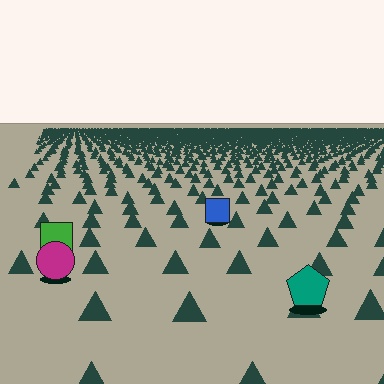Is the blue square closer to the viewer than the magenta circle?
No. The magenta circle is closer — you can tell from the texture gradient: the ground texture is coarser near it.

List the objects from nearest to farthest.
From nearest to farthest: the teal pentagon, the magenta circle, the green square, the blue square.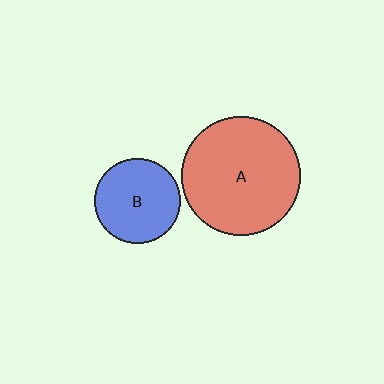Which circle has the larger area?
Circle A (red).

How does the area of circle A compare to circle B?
Approximately 1.9 times.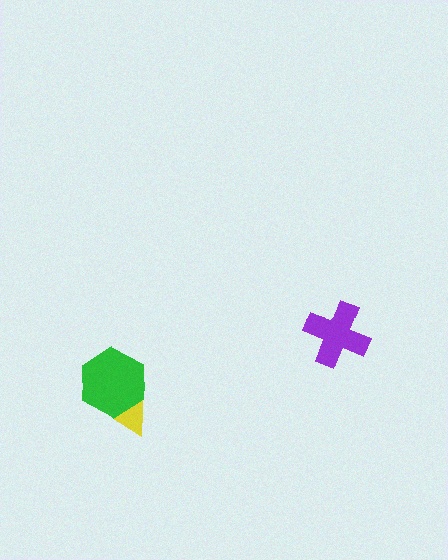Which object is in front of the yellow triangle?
The green hexagon is in front of the yellow triangle.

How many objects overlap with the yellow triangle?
1 object overlaps with the yellow triangle.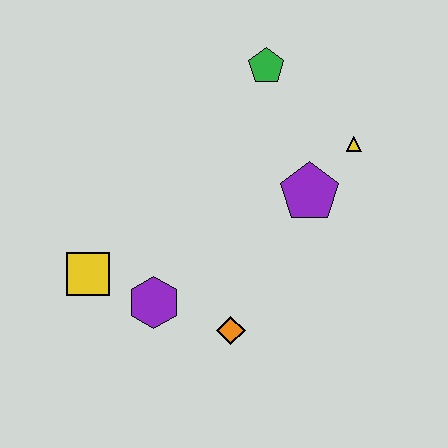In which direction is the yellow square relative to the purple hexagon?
The yellow square is to the left of the purple hexagon.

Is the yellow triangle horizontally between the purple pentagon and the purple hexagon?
No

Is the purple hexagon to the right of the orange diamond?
No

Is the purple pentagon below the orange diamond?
No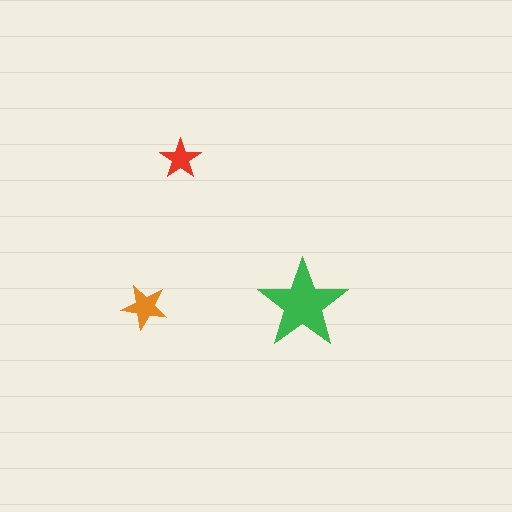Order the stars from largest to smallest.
the green one, the orange one, the red one.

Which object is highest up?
The red star is topmost.